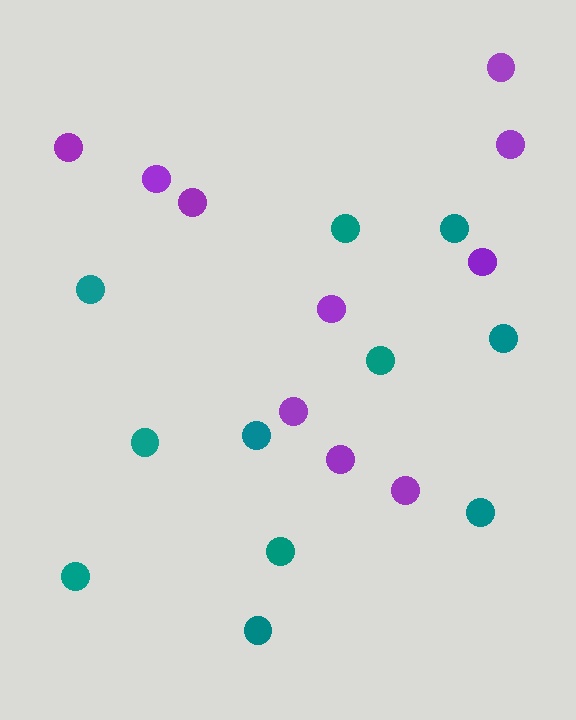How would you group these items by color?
There are 2 groups: one group of teal circles (11) and one group of purple circles (10).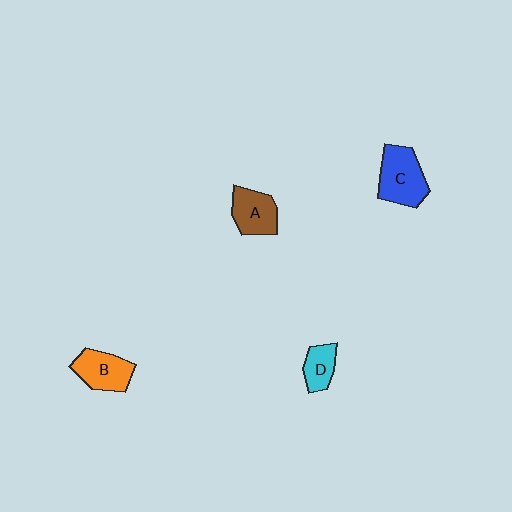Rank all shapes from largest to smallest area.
From largest to smallest: C (blue), B (orange), A (brown), D (cyan).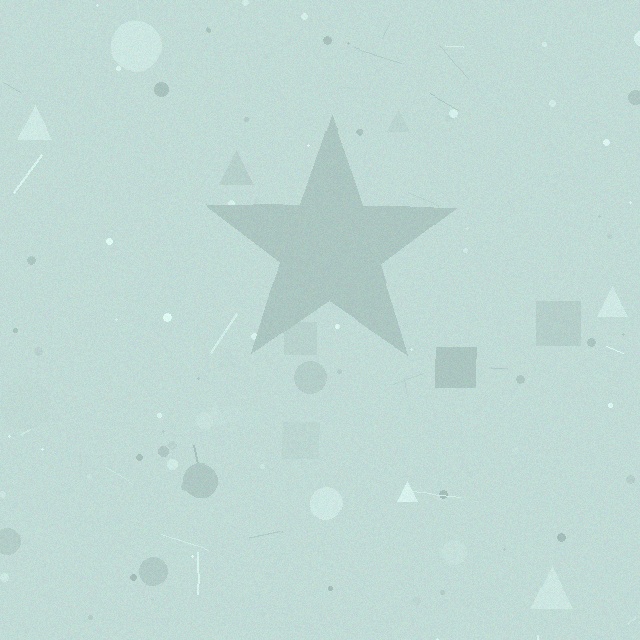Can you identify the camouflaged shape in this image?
The camouflaged shape is a star.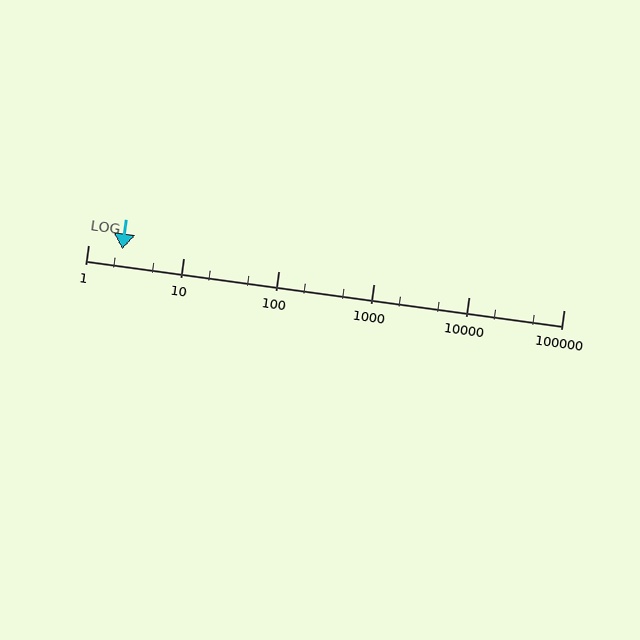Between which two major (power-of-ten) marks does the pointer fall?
The pointer is between 1 and 10.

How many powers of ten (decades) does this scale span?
The scale spans 5 decades, from 1 to 100000.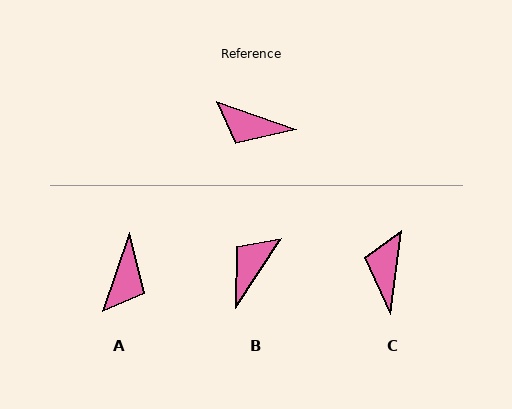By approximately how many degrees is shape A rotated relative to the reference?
Approximately 90 degrees counter-clockwise.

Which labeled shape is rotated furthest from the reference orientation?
B, about 104 degrees away.